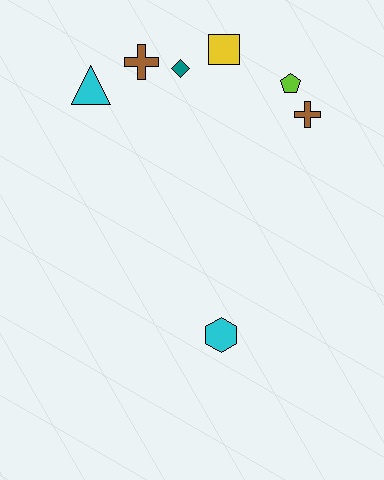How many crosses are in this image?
There are 2 crosses.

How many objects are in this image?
There are 7 objects.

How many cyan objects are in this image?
There are 2 cyan objects.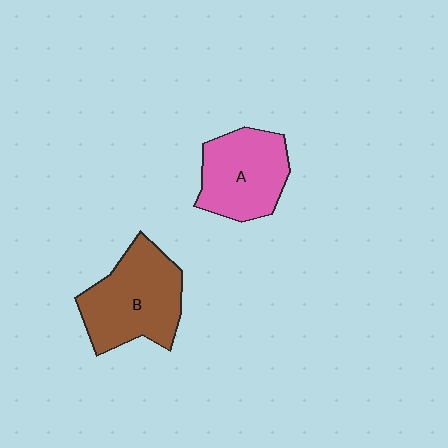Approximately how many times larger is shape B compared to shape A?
Approximately 1.2 times.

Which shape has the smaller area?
Shape A (pink).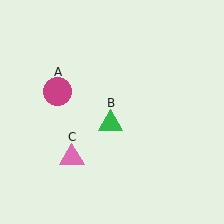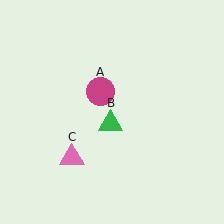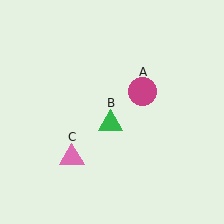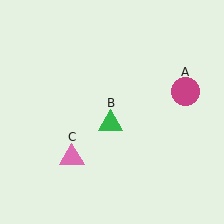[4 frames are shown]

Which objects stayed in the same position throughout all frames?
Green triangle (object B) and pink triangle (object C) remained stationary.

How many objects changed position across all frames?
1 object changed position: magenta circle (object A).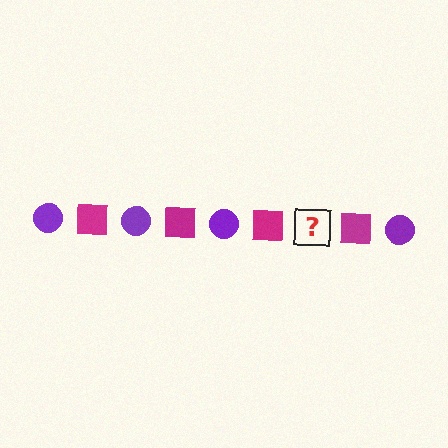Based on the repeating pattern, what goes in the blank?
The blank should be a purple circle.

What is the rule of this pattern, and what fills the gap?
The rule is that the pattern alternates between purple circle and magenta square. The gap should be filled with a purple circle.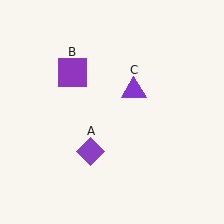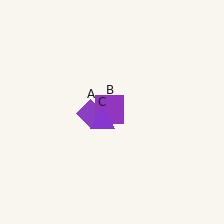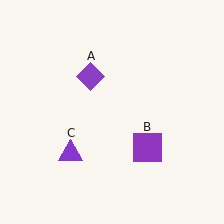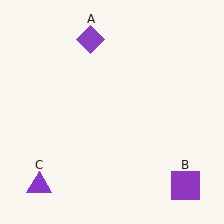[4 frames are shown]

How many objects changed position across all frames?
3 objects changed position: purple diamond (object A), purple square (object B), purple triangle (object C).